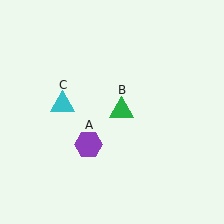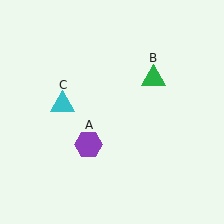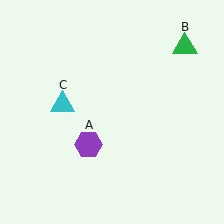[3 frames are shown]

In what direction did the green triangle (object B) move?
The green triangle (object B) moved up and to the right.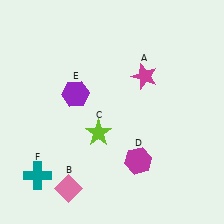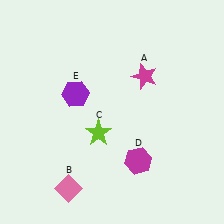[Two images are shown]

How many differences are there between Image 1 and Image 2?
There is 1 difference between the two images.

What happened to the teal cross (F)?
The teal cross (F) was removed in Image 2. It was in the bottom-left area of Image 1.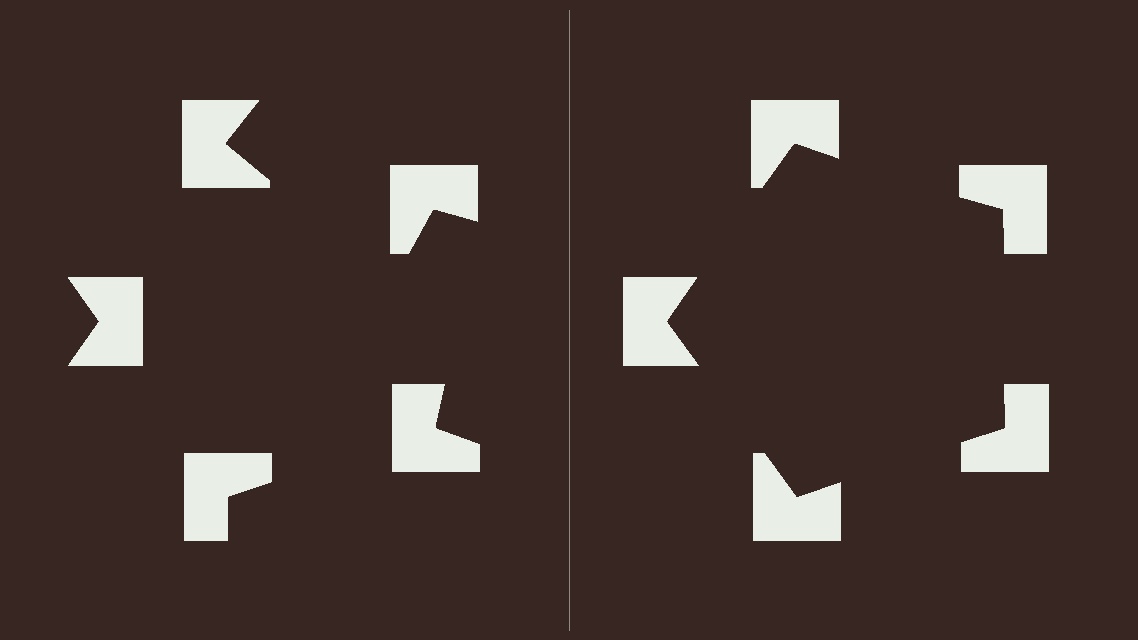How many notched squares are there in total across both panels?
10 — 5 on each side.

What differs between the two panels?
The notched squares are positioned identically on both sides; only the wedge orientations differ. On the right they align to a pentagon; on the left they are misaligned.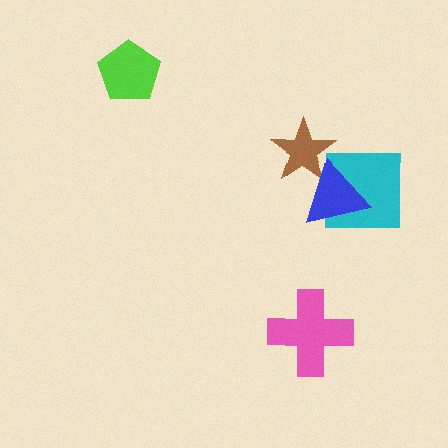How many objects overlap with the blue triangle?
2 objects overlap with the blue triangle.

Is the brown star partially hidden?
Yes, it is partially covered by another shape.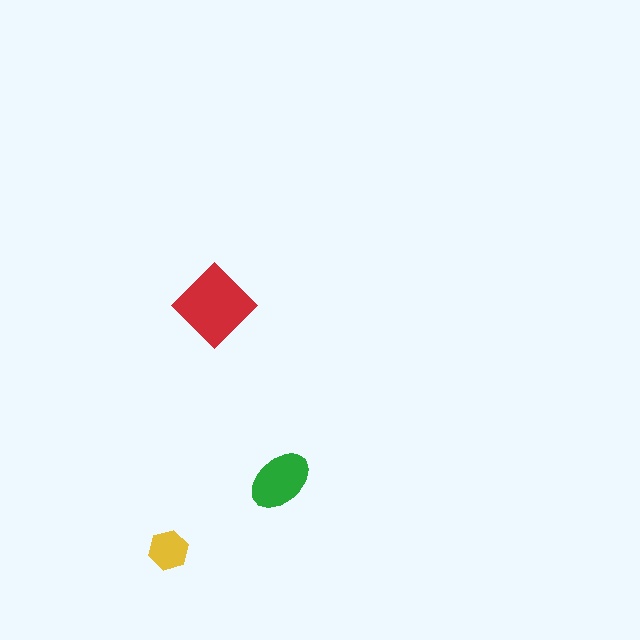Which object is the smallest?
The yellow hexagon.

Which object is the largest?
The red diamond.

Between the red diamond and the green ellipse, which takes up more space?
The red diamond.